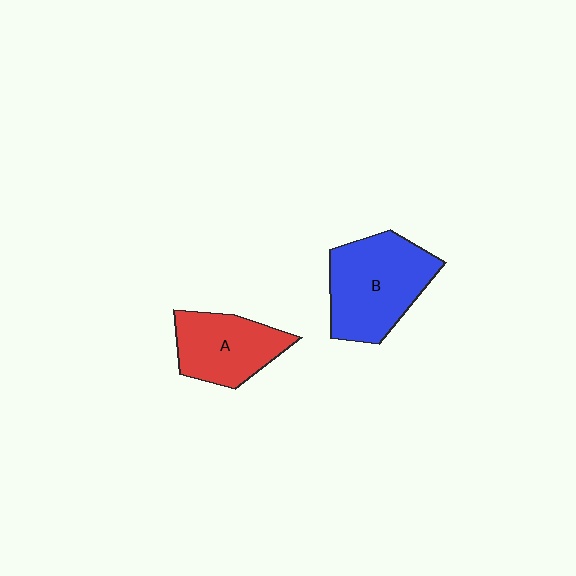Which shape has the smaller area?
Shape A (red).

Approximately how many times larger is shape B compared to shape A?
Approximately 1.3 times.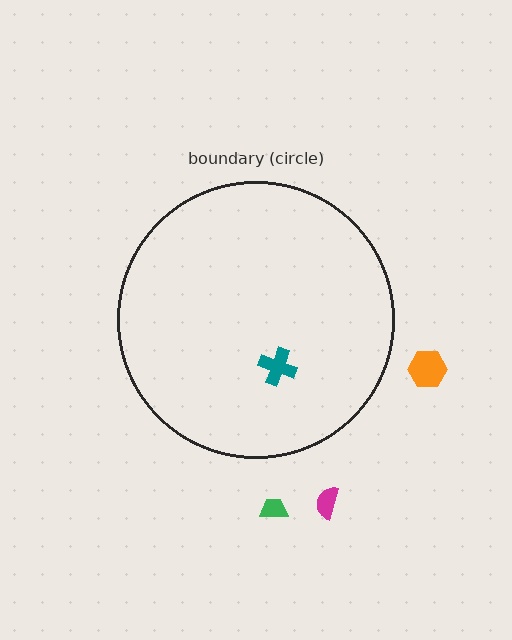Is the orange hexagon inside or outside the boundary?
Outside.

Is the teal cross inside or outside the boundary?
Inside.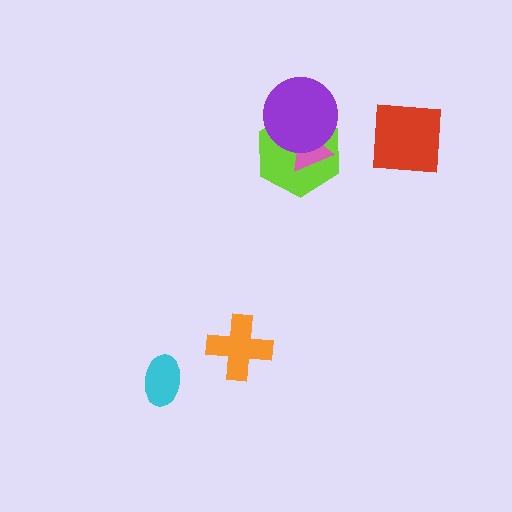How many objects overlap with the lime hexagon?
2 objects overlap with the lime hexagon.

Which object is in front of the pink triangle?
The purple circle is in front of the pink triangle.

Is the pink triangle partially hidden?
Yes, it is partially covered by another shape.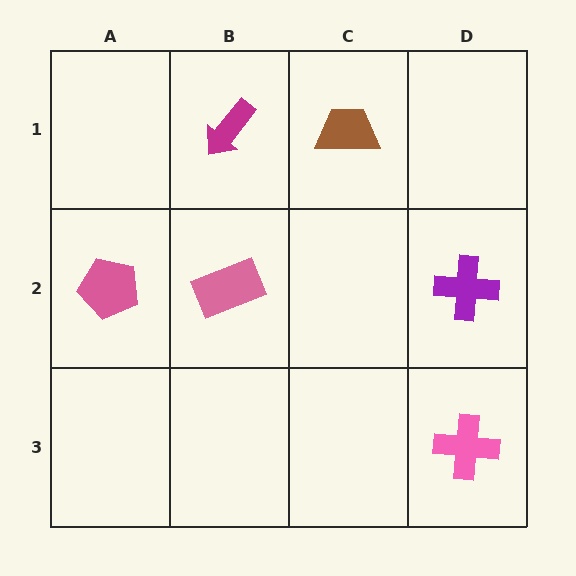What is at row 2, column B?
A pink rectangle.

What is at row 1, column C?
A brown trapezoid.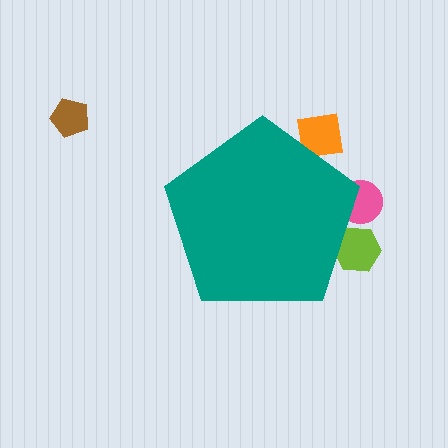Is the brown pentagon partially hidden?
No, the brown pentagon is fully visible.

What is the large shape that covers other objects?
A teal pentagon.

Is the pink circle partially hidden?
Yes, the pink circle is partially hidden behind the teal pentagon.